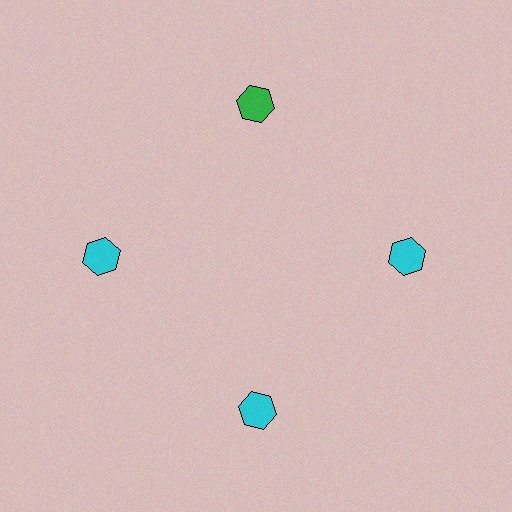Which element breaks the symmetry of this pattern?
The green hexagon at roughly the 12 o'clock position breaks the symmetry. All other shapes are cyan hexagons.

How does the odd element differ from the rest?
It has a different color: green instead of cyan.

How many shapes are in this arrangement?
There are 4 shapes arranged in a ring pattern.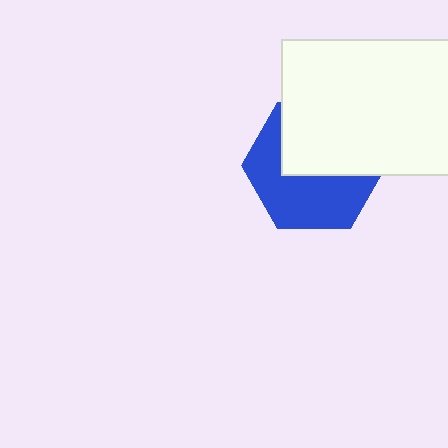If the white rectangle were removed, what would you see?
You would see the complete blue hexagon.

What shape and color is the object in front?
The object in front is a white rectangle.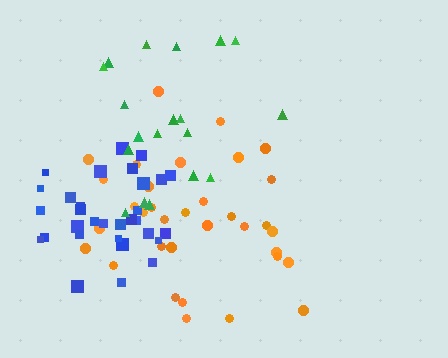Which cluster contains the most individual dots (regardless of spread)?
Orange (34).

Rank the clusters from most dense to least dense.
blue, orange, green.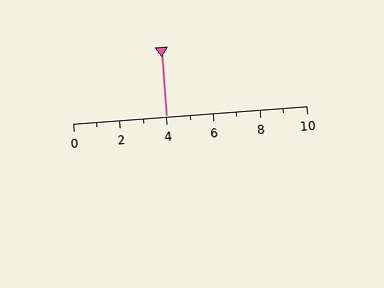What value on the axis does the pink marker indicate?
The marker indicates approximately 4.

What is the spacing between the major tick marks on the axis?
The major ticks are spaced 2 apart.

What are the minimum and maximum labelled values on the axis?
The axis runs from 0 to 10.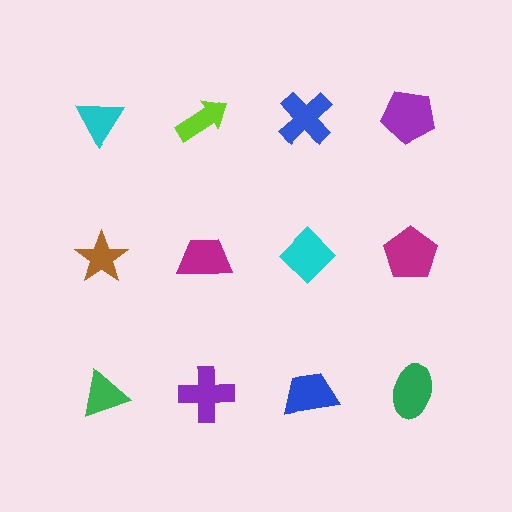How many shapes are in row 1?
4 shapes.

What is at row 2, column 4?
A magenta pentagon.